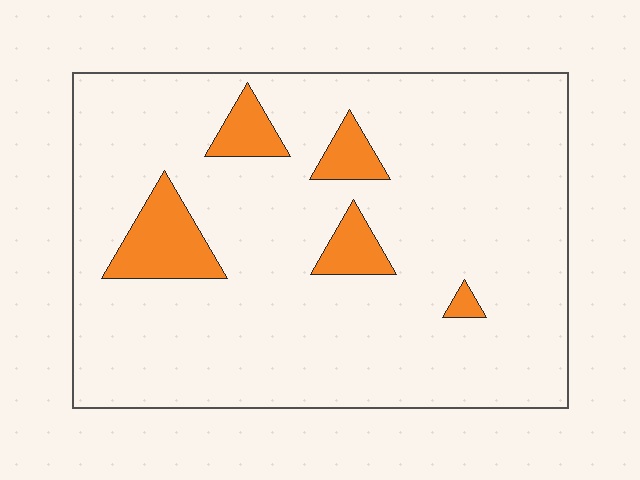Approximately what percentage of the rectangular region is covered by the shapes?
Approximately 10%.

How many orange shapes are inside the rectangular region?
5.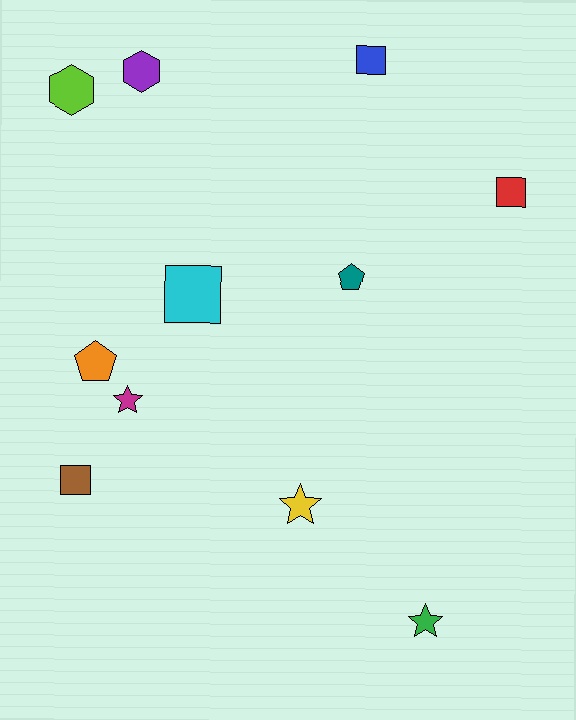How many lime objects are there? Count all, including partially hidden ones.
There is 1 lime object.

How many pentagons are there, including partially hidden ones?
There are 2 pentagons.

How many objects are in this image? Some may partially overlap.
There are 11 objects.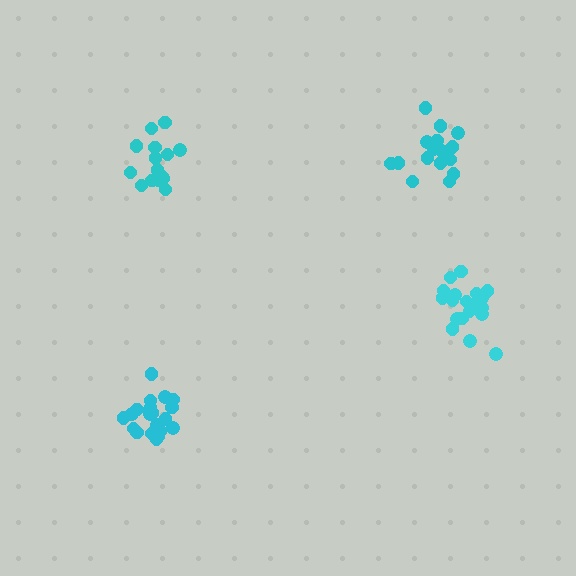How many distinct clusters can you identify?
There are 4 distinct clusters.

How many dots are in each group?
Group 1: 16 dots, Group 2: 19 dots, Group 3: 21 dots, Group 4: 15 dots (71 total).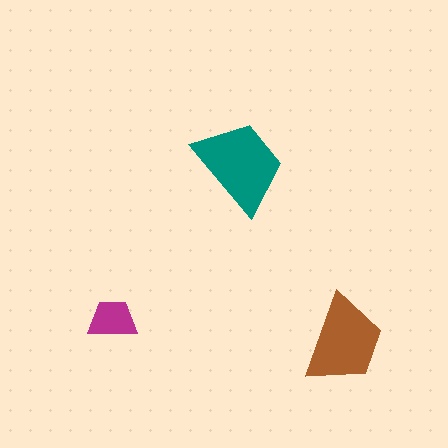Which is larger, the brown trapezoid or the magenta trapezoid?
The brown one.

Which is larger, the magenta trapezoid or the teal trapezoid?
The teal one.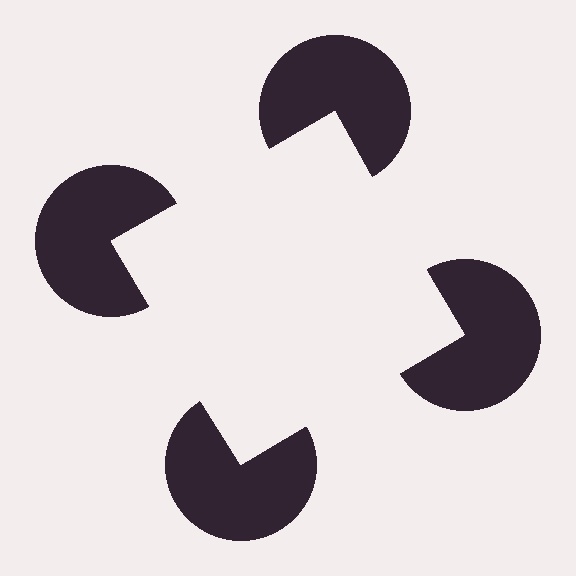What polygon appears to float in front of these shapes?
An illusory square — its edges are inferred from the aligned wedge cuts in the pac-man discs, not physically drawn.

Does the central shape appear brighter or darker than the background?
It typically appears slightly brighter than the background, even though no actual brightness change is drawn.